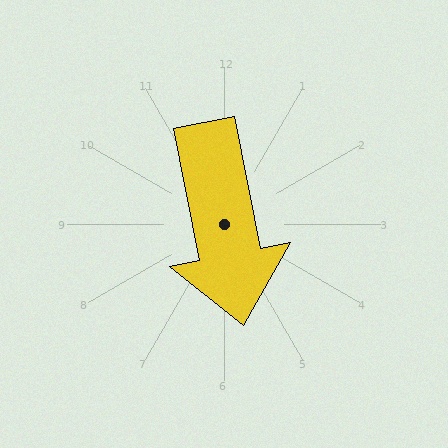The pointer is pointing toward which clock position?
Roughly 6 o'clock.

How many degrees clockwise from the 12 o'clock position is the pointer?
Approximately 169 degrees.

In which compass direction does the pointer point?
South.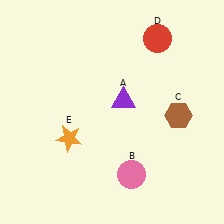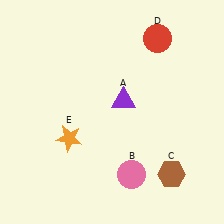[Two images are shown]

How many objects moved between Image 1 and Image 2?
1 object moved between the two images.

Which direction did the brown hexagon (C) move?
The brown hexagon (C) moved down.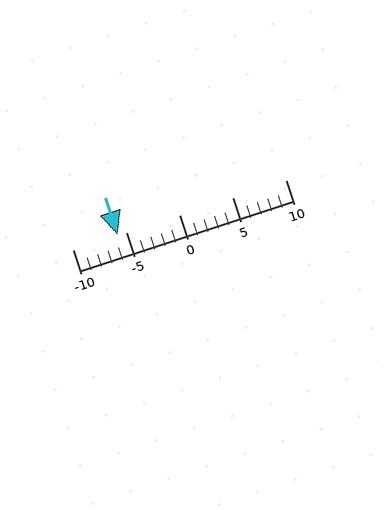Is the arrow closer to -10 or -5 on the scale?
The arrow is closer to -5.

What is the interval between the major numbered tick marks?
The major tick marks are spaced 5 units apart.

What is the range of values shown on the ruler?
The ruler shows values from -10 to 10.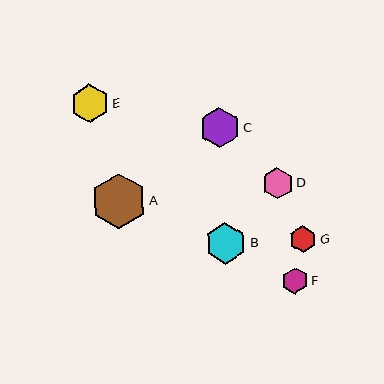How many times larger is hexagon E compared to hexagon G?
Hexagon E is approximately 1.4 times the size of hexagon G.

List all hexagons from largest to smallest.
From largest to smallest: A, B, C, E, D, G, F.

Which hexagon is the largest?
Hexagon A is the largest with a size of approximately 55 pixels.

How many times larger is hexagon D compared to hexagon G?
Hexagon D is approximately 1.2 times the size of hexagon G.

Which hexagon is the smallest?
Hexagon F is the smallest with a size of approximately 26 pixels.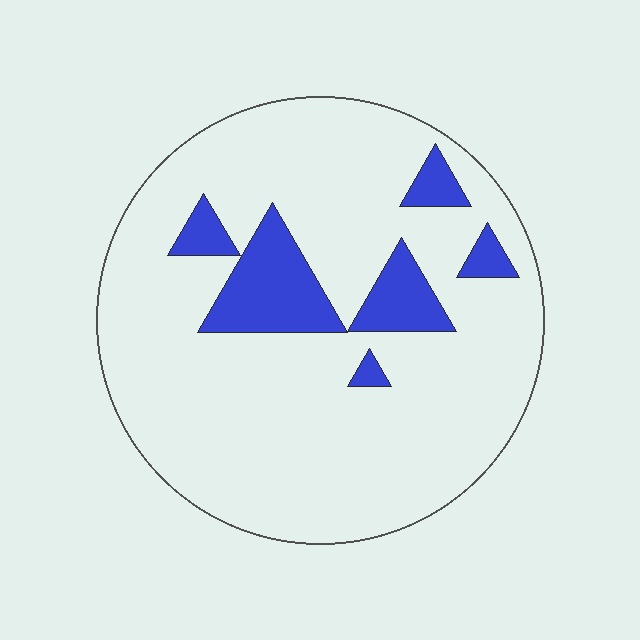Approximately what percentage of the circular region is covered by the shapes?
Approximately 15%.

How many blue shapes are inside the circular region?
6.